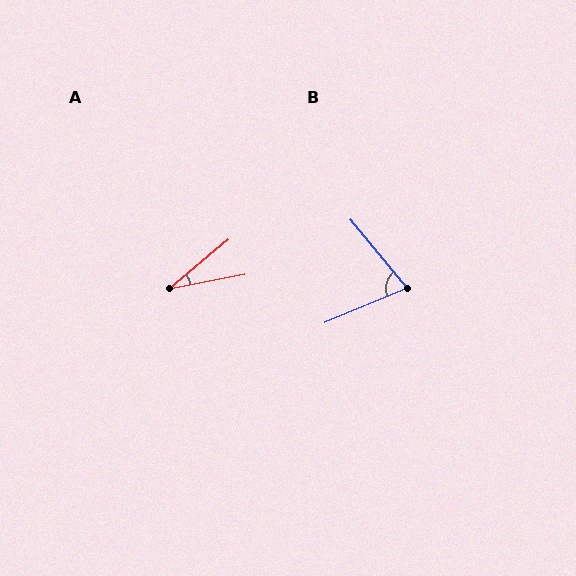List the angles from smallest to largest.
A (29°), B (73°).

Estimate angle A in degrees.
Approximately 29 degrees.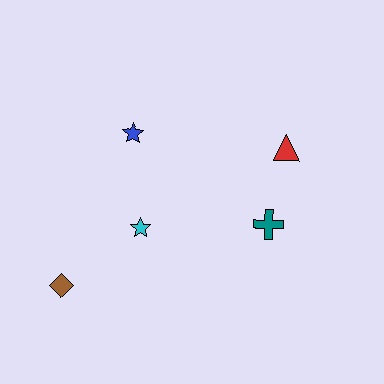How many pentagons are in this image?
There are no pentagons.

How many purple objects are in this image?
There are no purple objects.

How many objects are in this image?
There are 5 objects.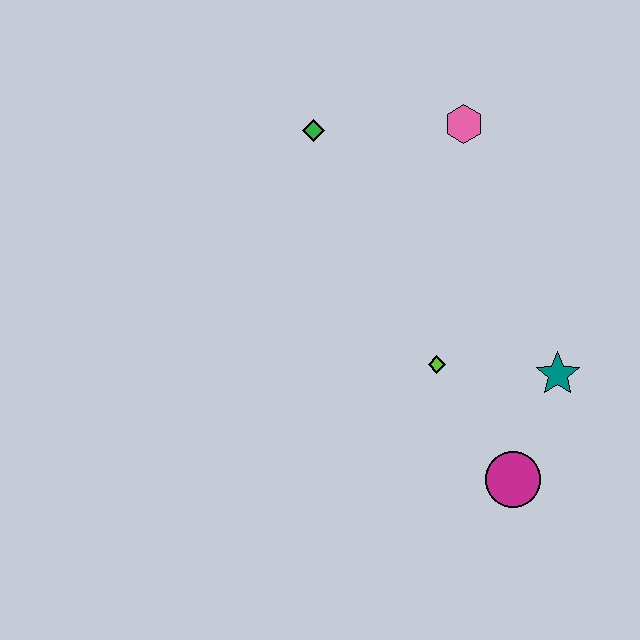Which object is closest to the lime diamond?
The teal star is closest to the lime diamond.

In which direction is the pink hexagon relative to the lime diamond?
The pink hexagon is above the lime diamond.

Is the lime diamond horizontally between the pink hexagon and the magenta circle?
No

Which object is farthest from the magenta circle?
The green diamond is farthest from the magenta circle.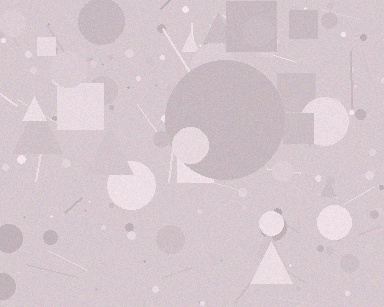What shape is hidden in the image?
A circle is hidden in the image.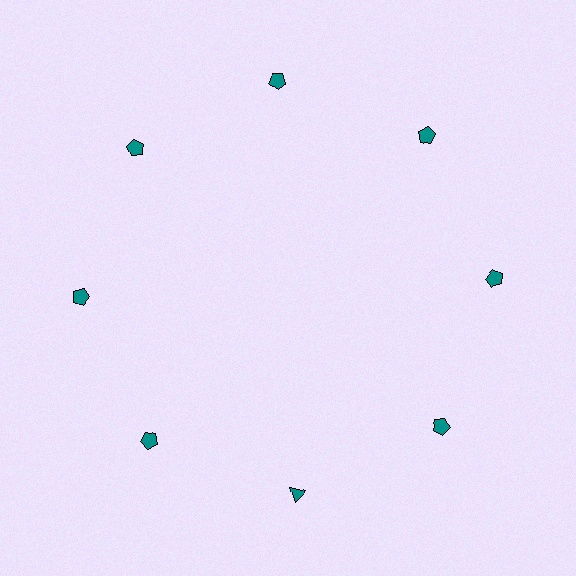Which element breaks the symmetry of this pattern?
The teal triangle at roughly the 6 o'clock position breaks the symmetry. All other shapes are teal pentagons.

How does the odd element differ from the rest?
It has a different shape: triangle instead of pentagon.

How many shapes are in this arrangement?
There are 8 shapes arranged in a ring pattern.